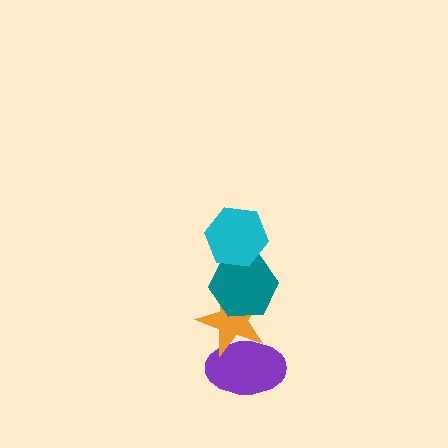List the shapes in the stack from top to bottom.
From top to bottom: the cyan hexagon, the teal hexagon, the orange star, the purple ellipse.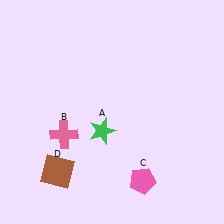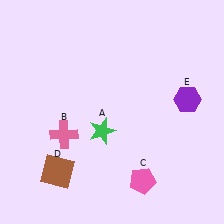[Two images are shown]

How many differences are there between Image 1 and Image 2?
There is 1 difference between the two images.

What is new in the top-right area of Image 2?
A purple hexagon (E) was added in the top-right area of Image 2.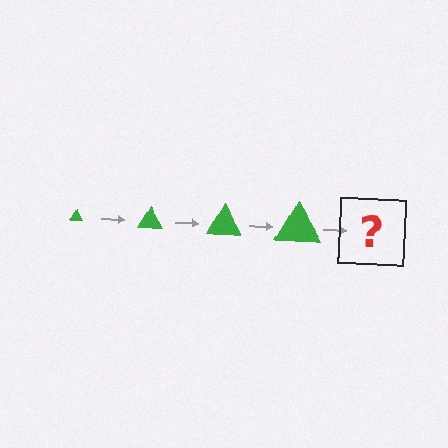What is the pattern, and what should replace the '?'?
The pattern is that the triangle gets progressively larger each step. The '?' should be a green triangle, larger than the previous one.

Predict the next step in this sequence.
The next step is a green triangle, larger than the previous one.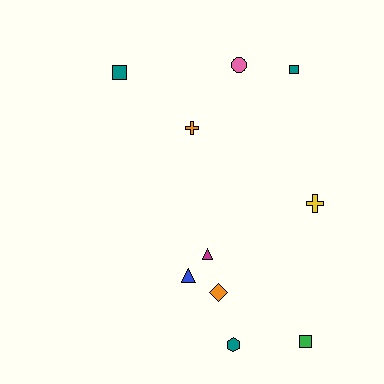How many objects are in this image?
There are 10 objects.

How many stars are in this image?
There are no stars.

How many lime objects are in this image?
There are no lime objects.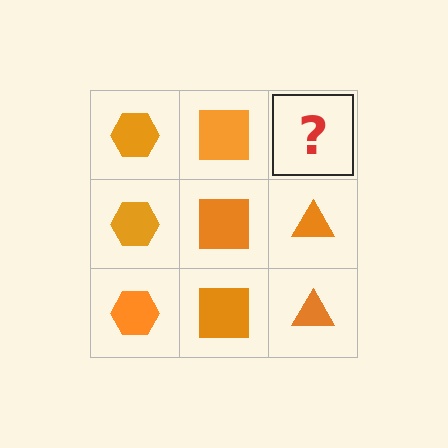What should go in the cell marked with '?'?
The missing cell should contain an orange triangle.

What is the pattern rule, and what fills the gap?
The rule is that each column has a consistent shape. The gap should be filled with an orange triangle.